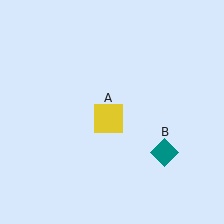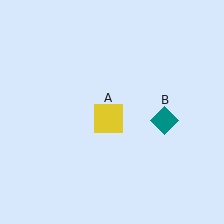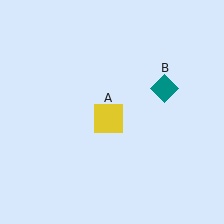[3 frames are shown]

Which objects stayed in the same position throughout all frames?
Yellow square (object A) remained stationary.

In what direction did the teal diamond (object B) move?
The teal diamond (object B) moved up.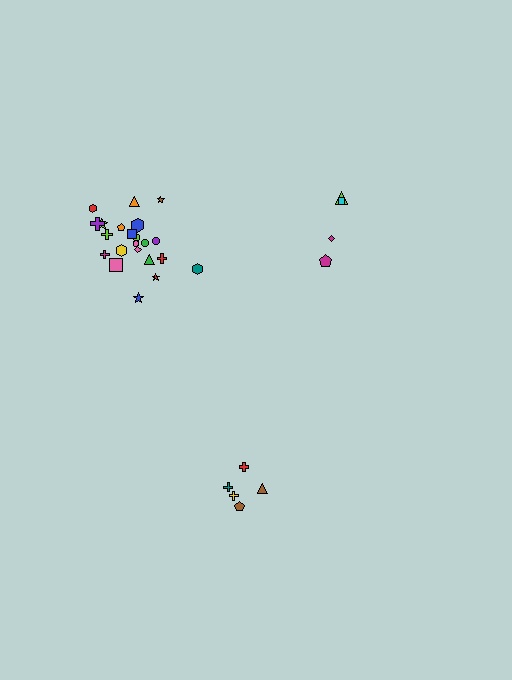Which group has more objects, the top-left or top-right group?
The top-left group.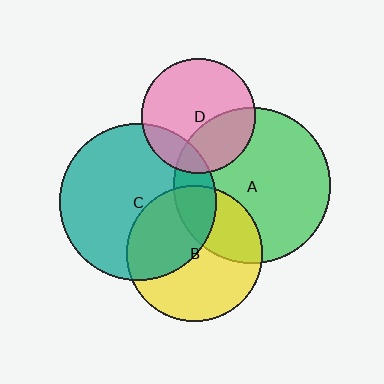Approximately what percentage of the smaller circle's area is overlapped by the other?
Approximately 15%.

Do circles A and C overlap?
Yes.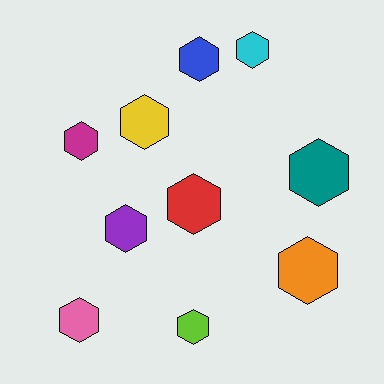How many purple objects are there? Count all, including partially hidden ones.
There is 1 purple object.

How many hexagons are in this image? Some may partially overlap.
There are 10 hexagons.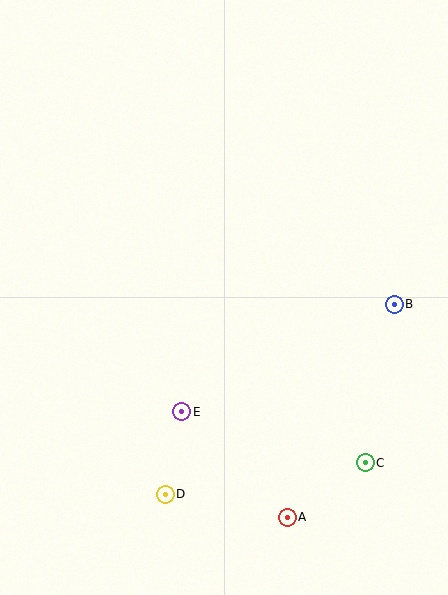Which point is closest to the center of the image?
Point E at (182, 412) is closest to the center.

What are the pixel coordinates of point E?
Point E is at (182, 412).